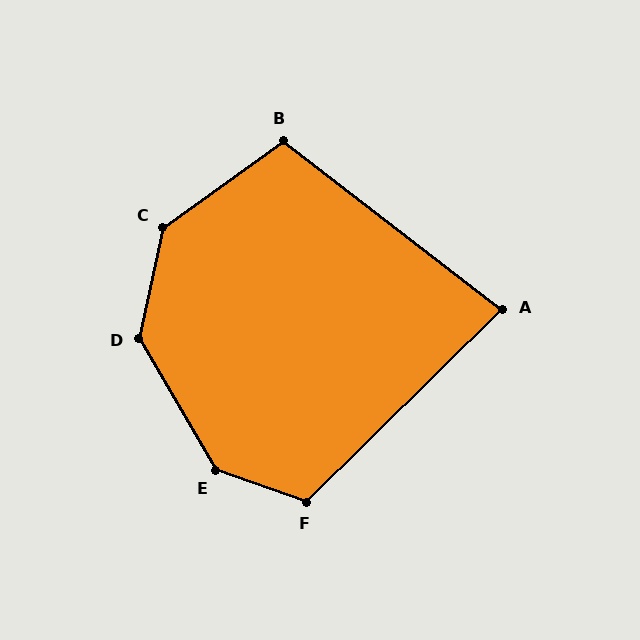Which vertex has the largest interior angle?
E, at approximately 140 degrees.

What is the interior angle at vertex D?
Approximately 137 degrees (obtuse).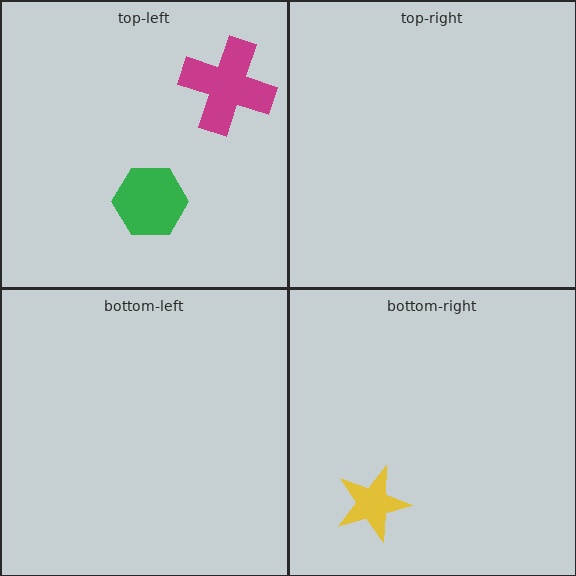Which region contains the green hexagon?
The top-left region.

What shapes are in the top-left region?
The magenta cross, the green hexagon.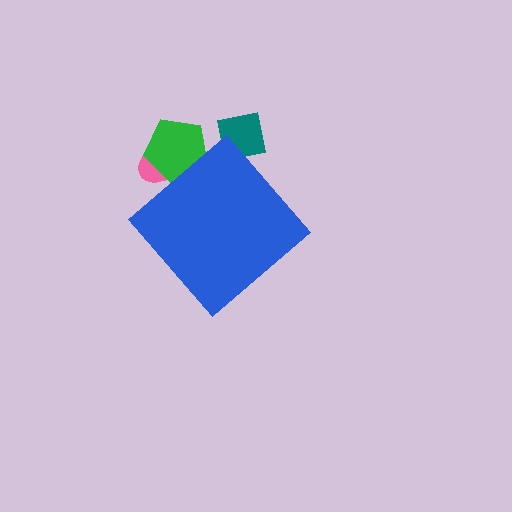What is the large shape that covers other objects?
A blue diamond.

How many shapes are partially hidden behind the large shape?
3 shapes are partially hidden.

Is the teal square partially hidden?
Yes, the teal square is partially hidden behind the blue diamond.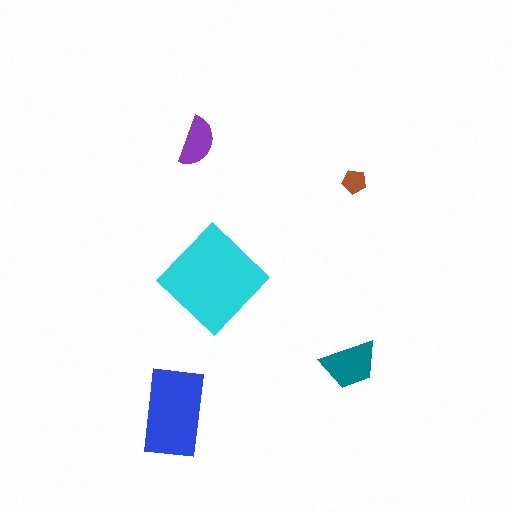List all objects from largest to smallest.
The cyan diamond, the blue rectangle, the teal trapezoid, the purple semicircle, the brown pentagon.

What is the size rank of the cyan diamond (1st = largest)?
1st.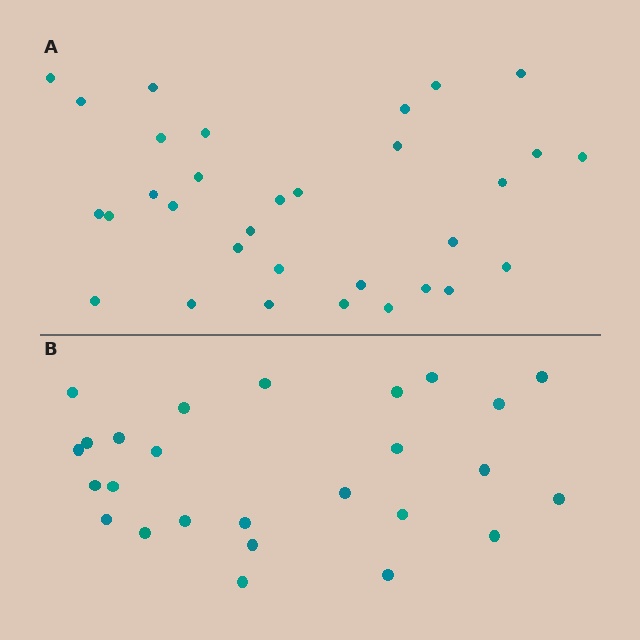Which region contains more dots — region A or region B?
Region A (the top region) has more dots.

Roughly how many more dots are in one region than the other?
Region A has about 6 more dots than region B.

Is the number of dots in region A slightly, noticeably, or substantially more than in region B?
Region A has only slightly more — the two regions are fairly close. The ratio is roughly 1.2 to 1.